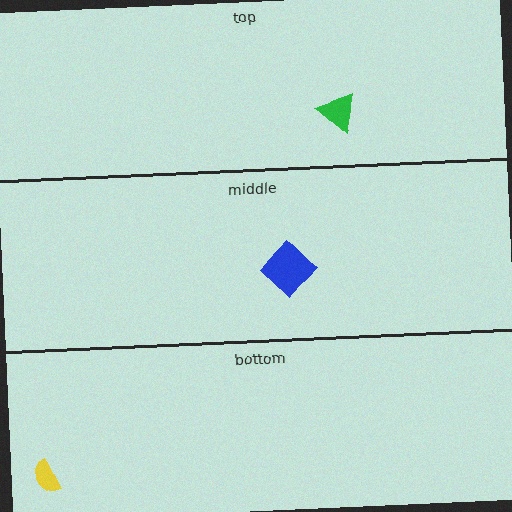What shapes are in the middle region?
The blue diamond.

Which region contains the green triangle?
The top region.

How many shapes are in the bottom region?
1.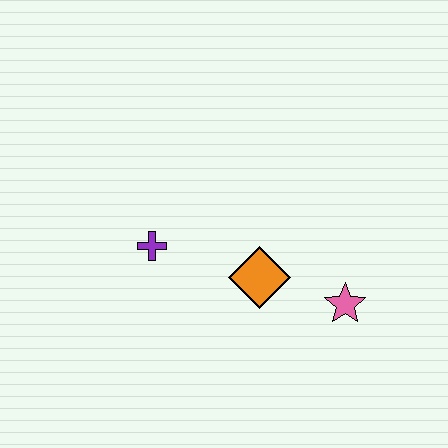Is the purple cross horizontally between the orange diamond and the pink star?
No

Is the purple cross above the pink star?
Yes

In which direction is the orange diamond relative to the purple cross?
The orange diamond is to the right of the purple cross.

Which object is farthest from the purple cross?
The pink star is farthest from the purple cross.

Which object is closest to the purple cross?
The orange diamond is closest to the purple cross.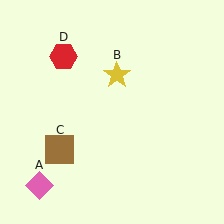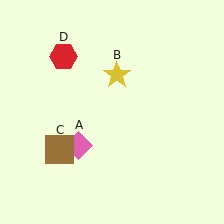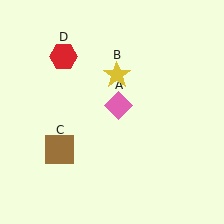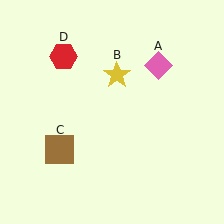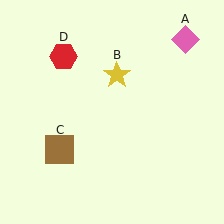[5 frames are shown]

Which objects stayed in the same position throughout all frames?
Yellow star (object B) and brown square (object C) and red hexagon (object D) remained stationary.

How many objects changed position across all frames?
1 object changed position: pink diamond (object A).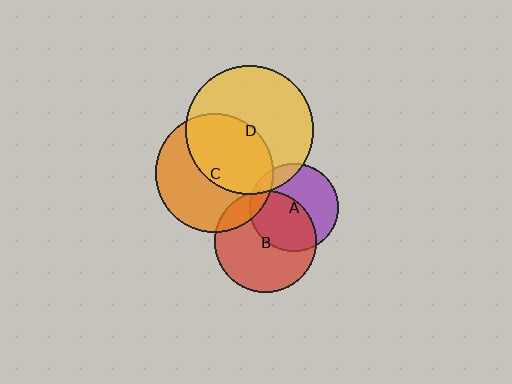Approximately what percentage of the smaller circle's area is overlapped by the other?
Approximately 15%.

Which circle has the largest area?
Circle D (yellow).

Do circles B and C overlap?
Yes.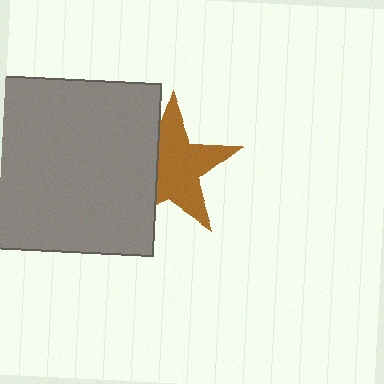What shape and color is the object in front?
The object in front is a gray square.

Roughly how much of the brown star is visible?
About half of it is visible (roughly 64%).